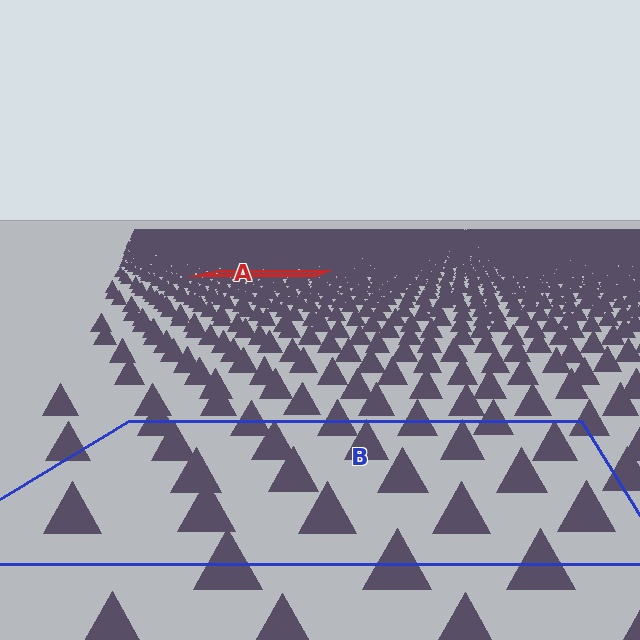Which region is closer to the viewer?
Region B is closer. The texture elements there are larger and more spread out.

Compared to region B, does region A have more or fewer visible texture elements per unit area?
Region A has more texture elements per unit area — they are packed more densely because it is farther away.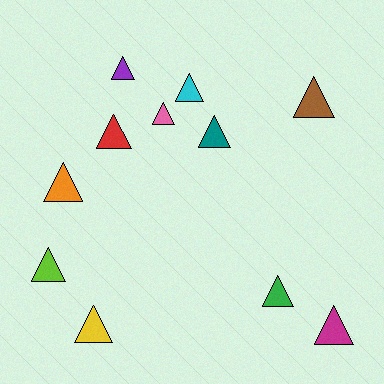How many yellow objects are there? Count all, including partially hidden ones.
There is 1 yellow object.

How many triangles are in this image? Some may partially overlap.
There are 11 triangles.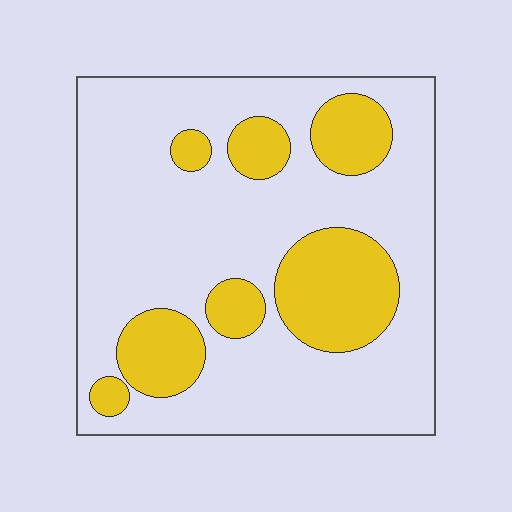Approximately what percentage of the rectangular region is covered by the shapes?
Approximately 25%.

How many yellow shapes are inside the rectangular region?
7.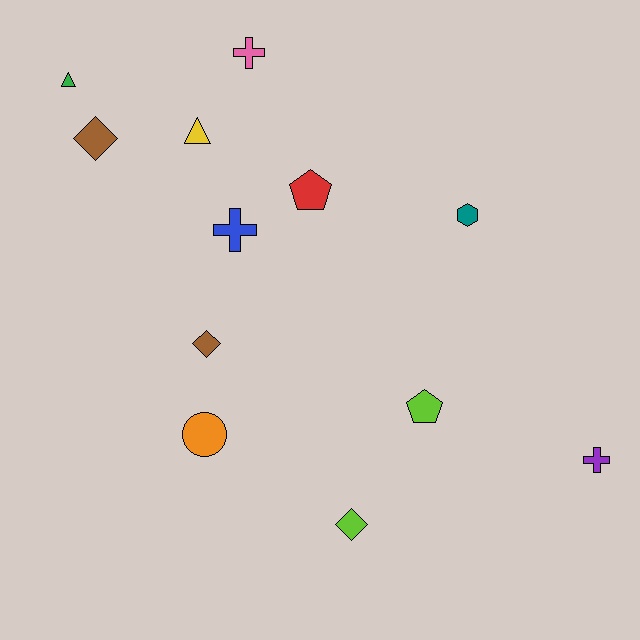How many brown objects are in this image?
There are 2 brown objects.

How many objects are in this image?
There are 12 objects.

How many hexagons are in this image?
There is 1 hexagon.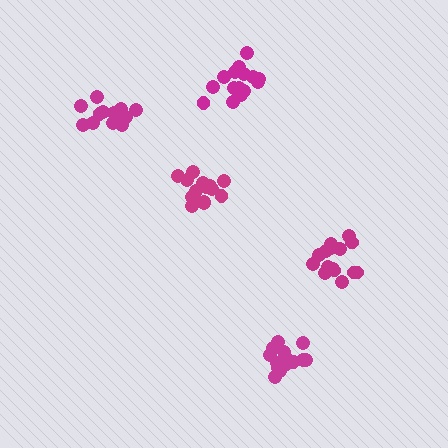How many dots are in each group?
Group 1: 16 dots, Group 2: 14 dots, Group 3: 15 dots, Group 4: 13 dots, Group 5: 14 dots (72 total).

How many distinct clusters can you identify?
There are 5 distinct clusters.